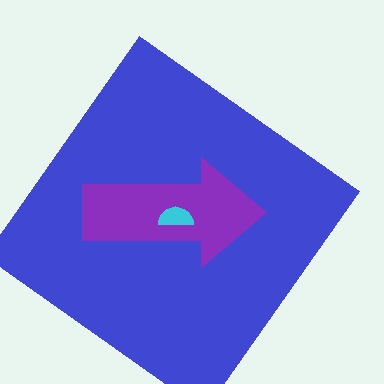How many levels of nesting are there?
3.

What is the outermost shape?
The blue diamond.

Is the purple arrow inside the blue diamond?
Yes.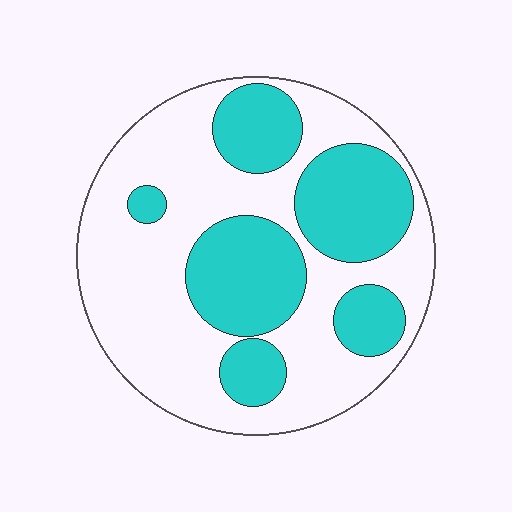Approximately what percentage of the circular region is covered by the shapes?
Approximately 40%.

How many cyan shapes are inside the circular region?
6.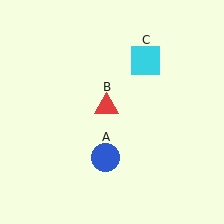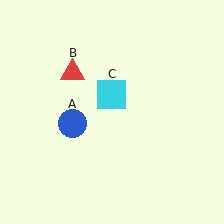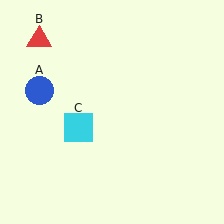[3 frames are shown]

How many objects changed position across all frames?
3 objects changed position: blue circle (object A), red triangle (object B), cyan square (object C).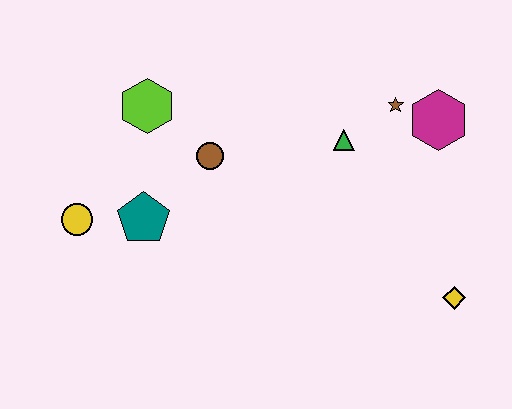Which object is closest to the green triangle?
The brown star is closest to the green triangle.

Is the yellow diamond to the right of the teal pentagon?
Yes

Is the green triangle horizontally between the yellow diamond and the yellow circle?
Yes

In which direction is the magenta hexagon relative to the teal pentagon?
The magenta hexagon is to the right of the teal pentagon.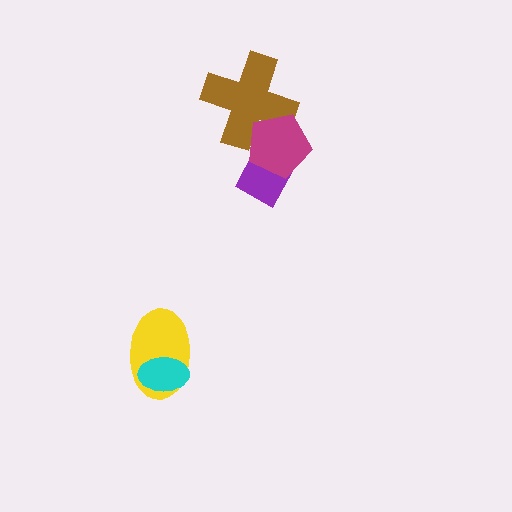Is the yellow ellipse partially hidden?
Yes, it is partially covered by another shape.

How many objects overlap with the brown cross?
1 object overlaps with the brown cross.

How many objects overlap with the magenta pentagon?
2 objects overlap with the magenta pentagon.